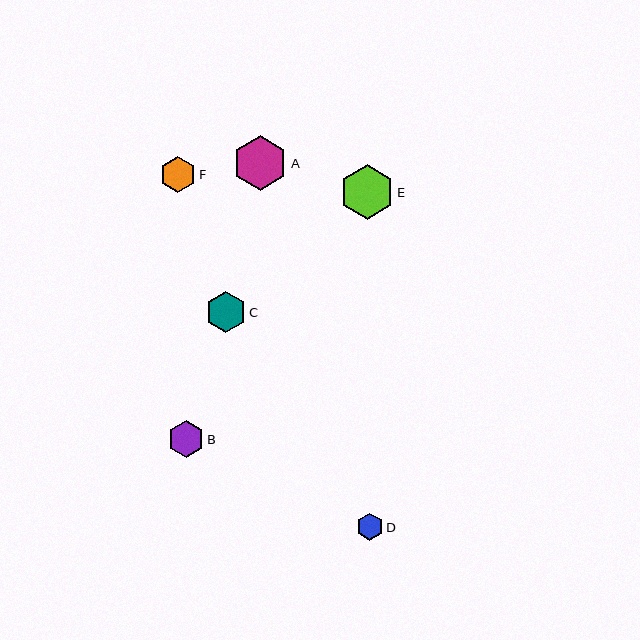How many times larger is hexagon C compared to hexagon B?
Hexagon C is approximately 1.1 times the size of hexagon B.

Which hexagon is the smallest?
Hexagon D is the smallest with a size of approximately 27 pixels.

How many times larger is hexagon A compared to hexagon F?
Hexagon A is approximately 1.5 times the size of hexagon F.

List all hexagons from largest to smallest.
From largest to smallest: A, E, C, B, F, D.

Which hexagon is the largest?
Hexagon A is the largest with a size of approximately 55 pixels.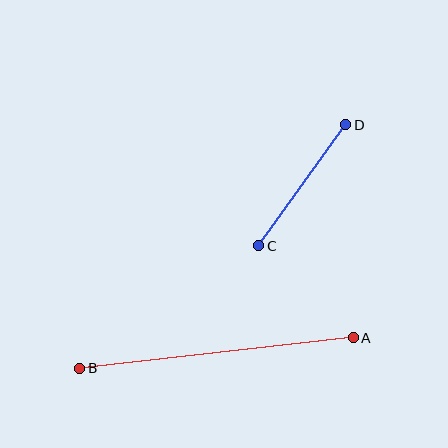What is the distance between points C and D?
The distance is approximately 149 pixels.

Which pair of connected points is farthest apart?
Points A and B are farthest apart.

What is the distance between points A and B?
The distance is approximately 275 pixels.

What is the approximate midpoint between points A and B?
The midpoint is at approximately (216, 353) pixels.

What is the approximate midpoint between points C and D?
The midpoint is at approximately (302, 185) pixels.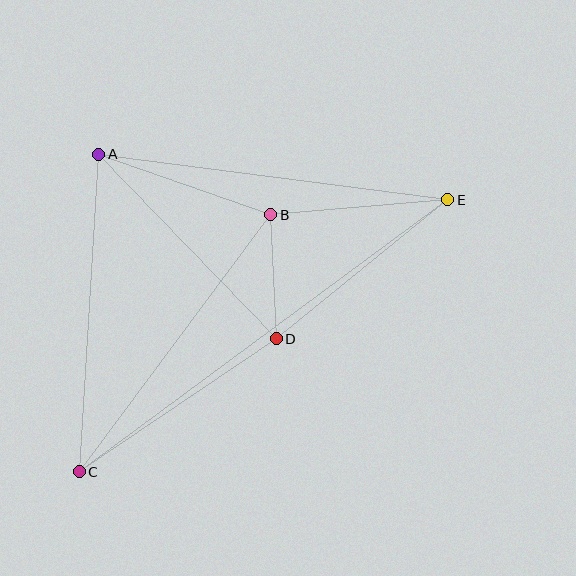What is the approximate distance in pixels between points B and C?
The distance between B and C is approximately 321 pixels.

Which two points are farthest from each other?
Points C and E are farthest from each other.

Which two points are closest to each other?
Points B and D are closest to each other.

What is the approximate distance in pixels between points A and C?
The distance between A and C is approximately 318 pixels.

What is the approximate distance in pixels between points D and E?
The distance between D and E is approximately 221 pixels.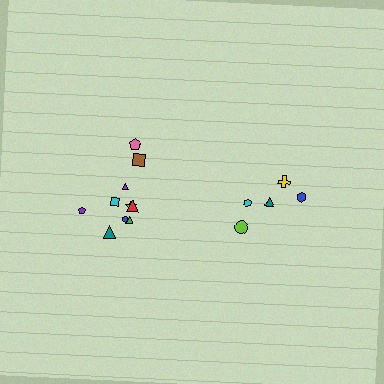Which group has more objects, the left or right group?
The left group.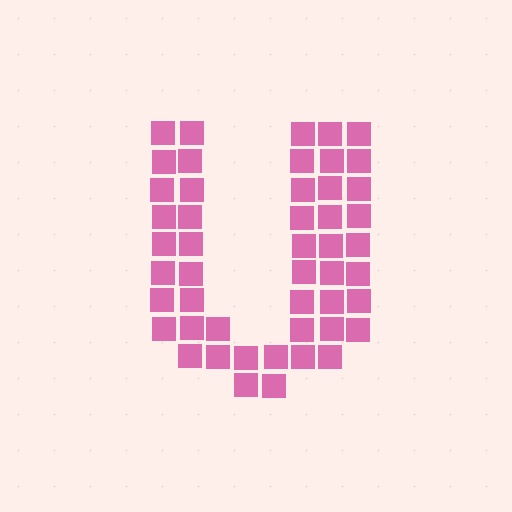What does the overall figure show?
The overall figure shows the letter U.